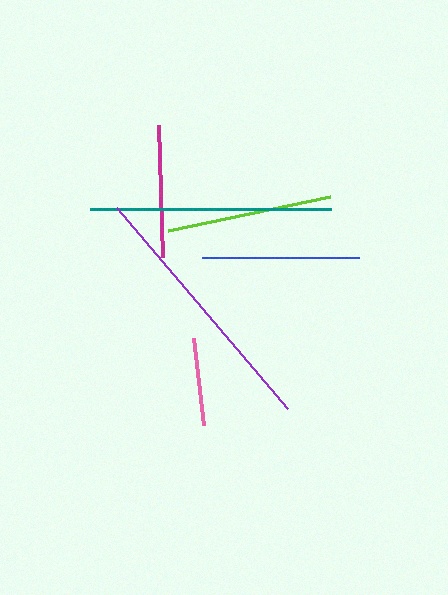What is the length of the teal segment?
The teal segment is approximately 241 pixels long.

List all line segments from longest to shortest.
From longest to shortest: purple, teal, lime, blue, magenta, pink.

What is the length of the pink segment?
The pink segment is approximately 88 pixels long.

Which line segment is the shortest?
The pink line is the shortest at approximately 88 pixels.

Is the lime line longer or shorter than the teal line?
The teal line is longer than the lime line.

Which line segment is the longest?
The purple line is the longest at approximately 264 pixels.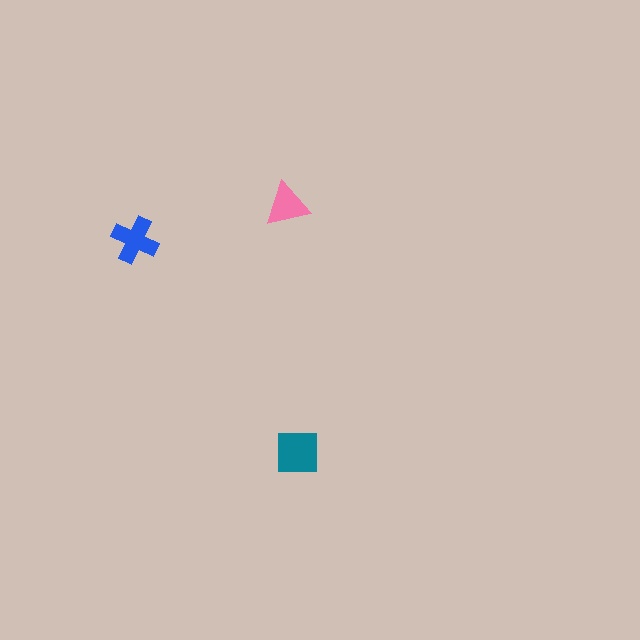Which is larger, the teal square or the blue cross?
The teal square.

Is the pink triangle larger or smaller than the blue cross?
Smaller.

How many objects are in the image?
There are 3 objects in the image.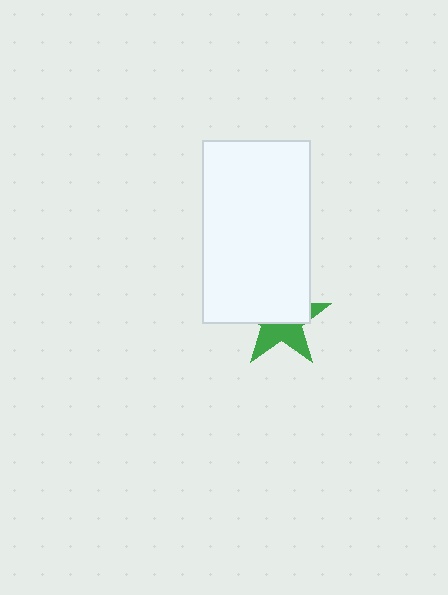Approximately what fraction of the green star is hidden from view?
Roughly 55% of the green star is hidden behind the white rectangle.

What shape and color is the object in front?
The object in front is a white rectangle.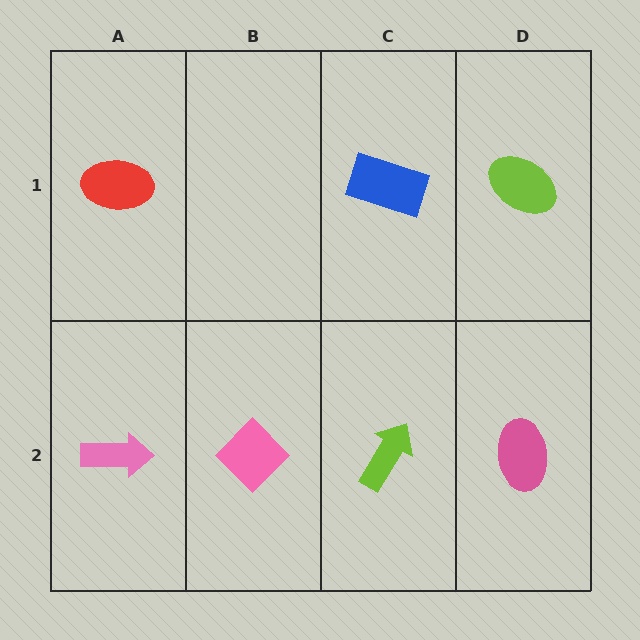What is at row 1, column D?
A lime ellipse.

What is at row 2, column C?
A lime arrow.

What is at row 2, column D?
A pink ellipse.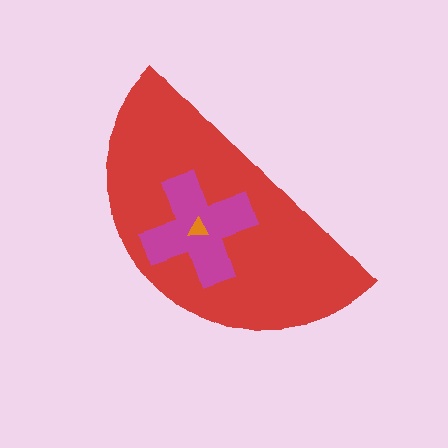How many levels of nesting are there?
3.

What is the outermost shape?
The red semicircle.